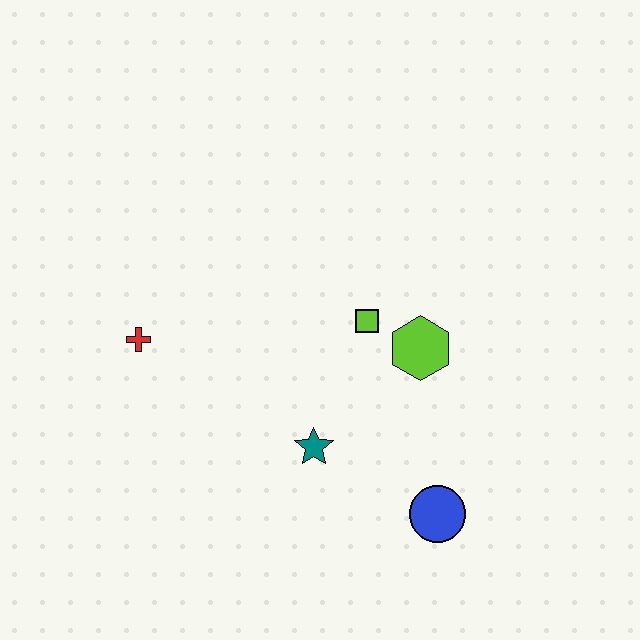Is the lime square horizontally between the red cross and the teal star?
No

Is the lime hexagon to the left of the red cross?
No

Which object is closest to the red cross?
The teal star is closest to the red cross.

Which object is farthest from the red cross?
The blue circle is farthest from the red cross.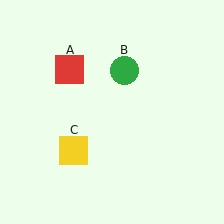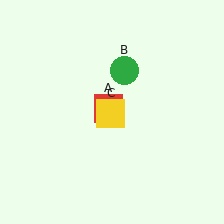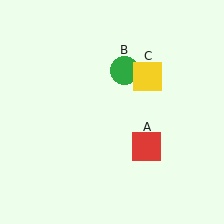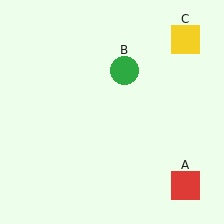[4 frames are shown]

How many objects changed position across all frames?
2 objects changed position: red square (object A), yellow square (object C).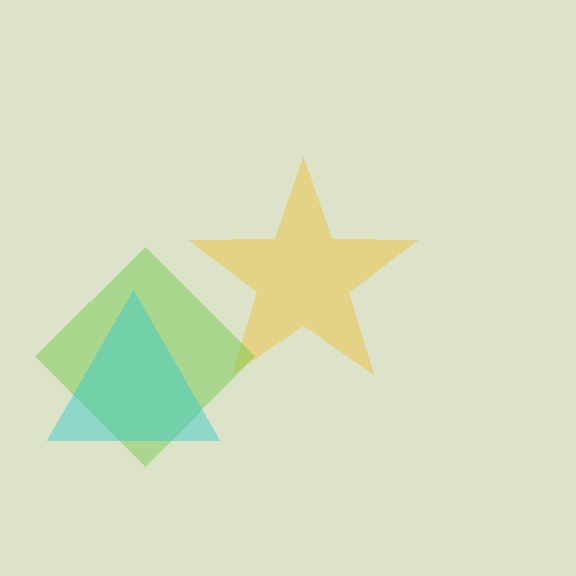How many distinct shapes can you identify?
There are 3 distinct shapes: a yellow star, a lime diamond, a cyan triangle.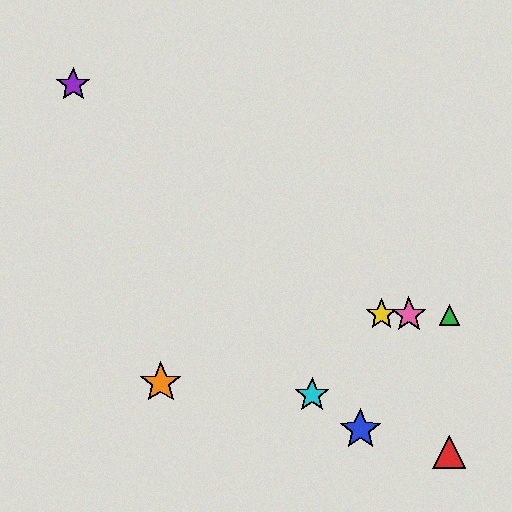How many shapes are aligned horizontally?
3 shapes (the green triangle, the yellow star, the pink star) are aligned horizontally.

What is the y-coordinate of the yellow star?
The yellow star is at y≈315.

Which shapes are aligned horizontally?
The green triangle, the yellow star, the pink star are aligned horizontally.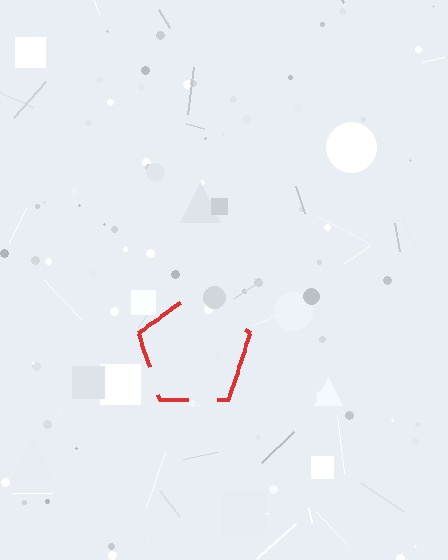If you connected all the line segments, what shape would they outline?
They would outline a pentagon.